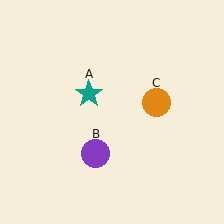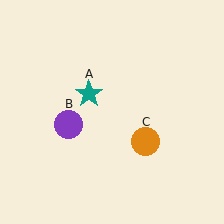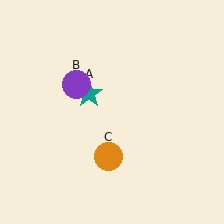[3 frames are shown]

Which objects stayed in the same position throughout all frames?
Teal star (object A) remained stationary.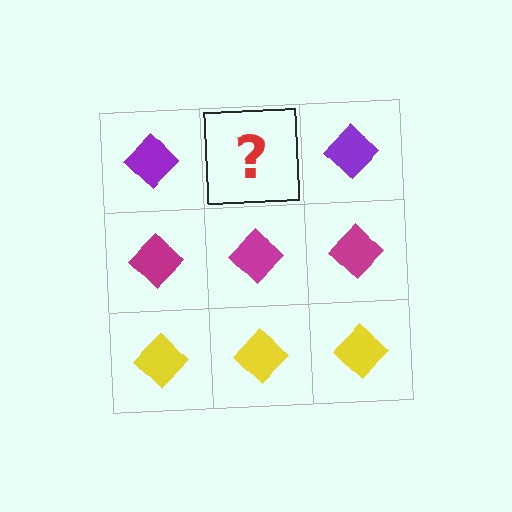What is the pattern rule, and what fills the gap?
The rule is that each row has a consistent color. The gap should be filled with a purple diamond.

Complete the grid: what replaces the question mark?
The question mark should be replaced with a purple diamond.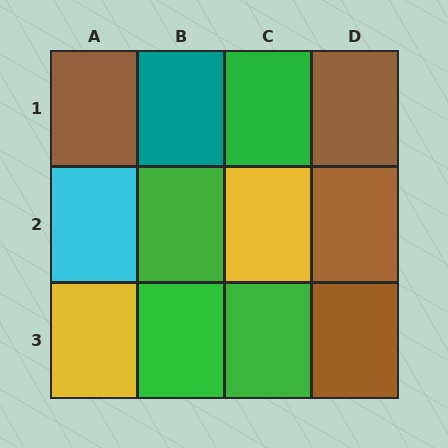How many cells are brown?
4 cells are brown.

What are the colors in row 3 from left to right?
Yellow, green, green, brown.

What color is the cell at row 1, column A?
Brown.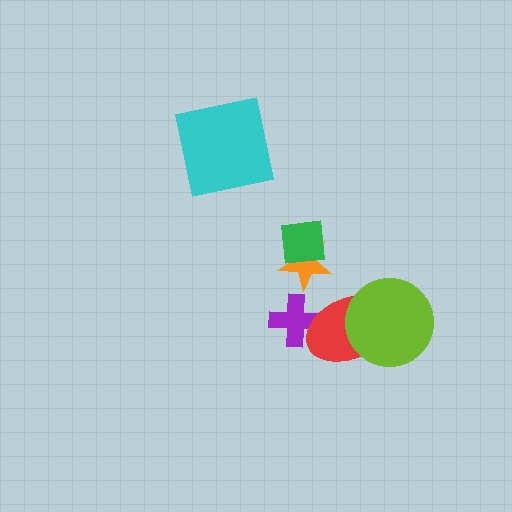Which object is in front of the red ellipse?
The lime circle is in front of the red ellipse.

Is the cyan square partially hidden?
No, no other shape covers it.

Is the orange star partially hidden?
Yes, it is partially covered by another shape.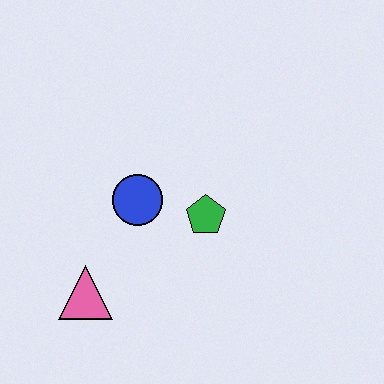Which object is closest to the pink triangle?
The blue circle is closest to the pink triangle.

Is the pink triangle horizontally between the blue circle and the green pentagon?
No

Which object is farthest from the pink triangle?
The green pentagon is farthest from the pink triangle.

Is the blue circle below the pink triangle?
No